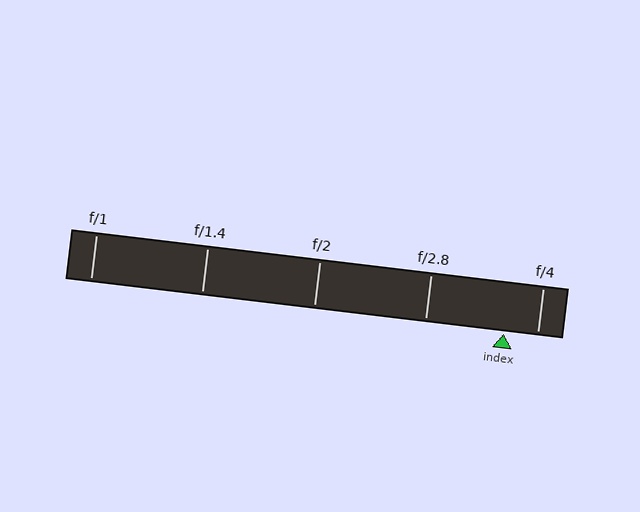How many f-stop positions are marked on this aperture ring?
There are 5 f-stop positions marked.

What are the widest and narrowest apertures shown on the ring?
The widest aperture shown is f/1 and the narrowest is f/4.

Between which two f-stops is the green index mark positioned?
The index mark is between f/2.8 and f/4.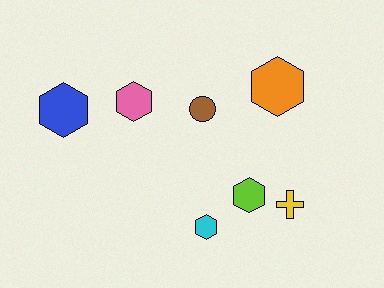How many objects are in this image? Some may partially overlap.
There are 7 objects.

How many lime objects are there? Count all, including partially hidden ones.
There is 1 lime object.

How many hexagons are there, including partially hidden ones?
There are 5 hexagons.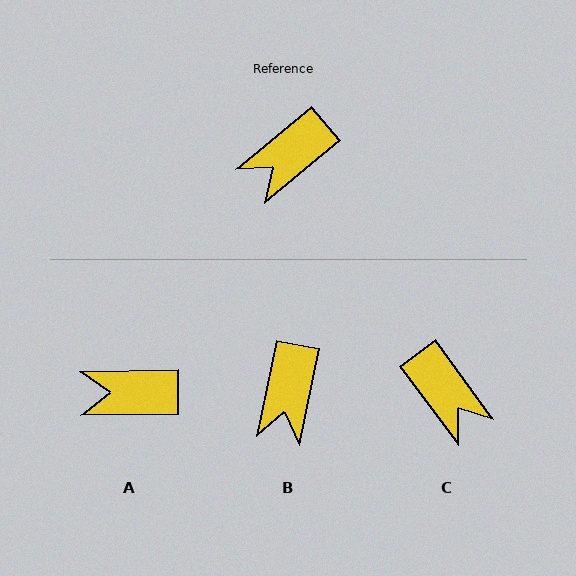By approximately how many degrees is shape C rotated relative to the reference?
Approximately 87 degrees counter-clockwise.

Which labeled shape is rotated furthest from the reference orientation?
C, about 87 degrees away.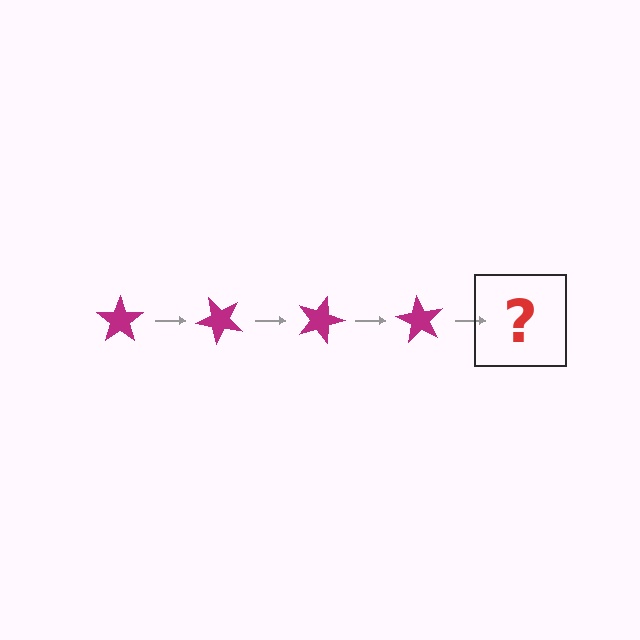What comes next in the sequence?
The next element should be a magenta star rotated 180 degrees.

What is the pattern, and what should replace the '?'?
The pattern is that the star rotates 45 degrees each step. The '?' should be a magenta star rotated 180 degrees.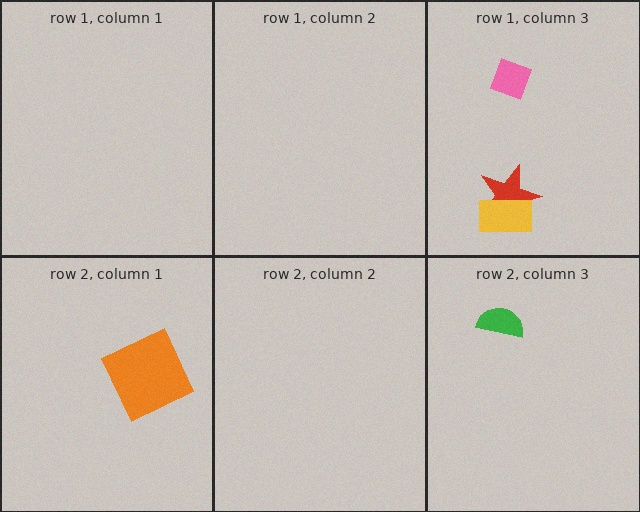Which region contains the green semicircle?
The row 2, column 3 region.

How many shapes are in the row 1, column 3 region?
3.